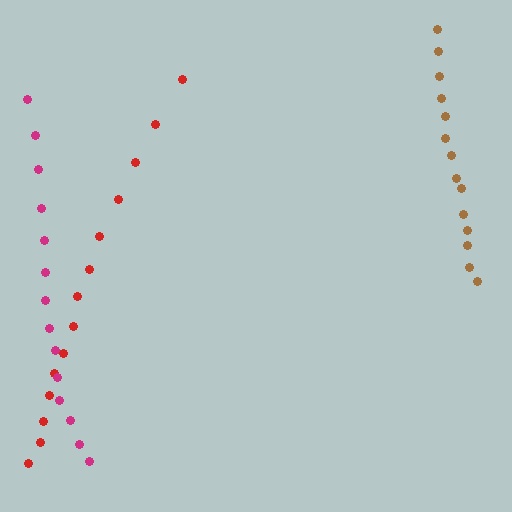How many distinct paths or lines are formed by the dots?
There are 3 distinct paths.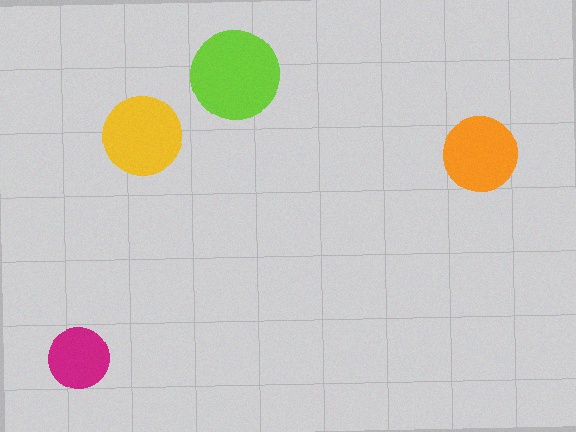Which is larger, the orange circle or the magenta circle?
The orange one.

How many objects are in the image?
There are 4 objects in the image.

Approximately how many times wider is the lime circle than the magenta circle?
About 1.5 times wider.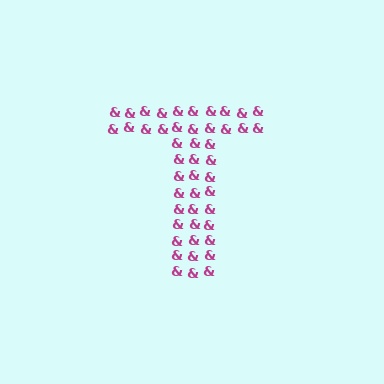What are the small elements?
The small elements are ampersands.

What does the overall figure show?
The overall figure shows the letter T.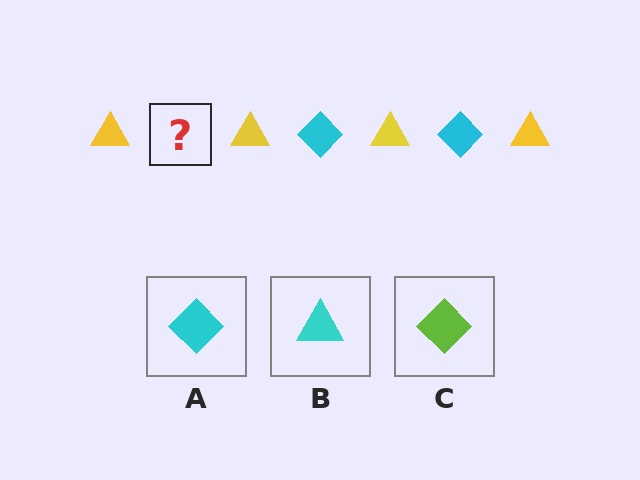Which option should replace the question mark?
Option A.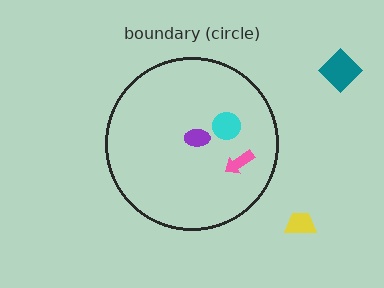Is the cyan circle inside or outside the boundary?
Inside.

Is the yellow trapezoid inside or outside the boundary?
Outside.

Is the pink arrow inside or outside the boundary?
Inside.